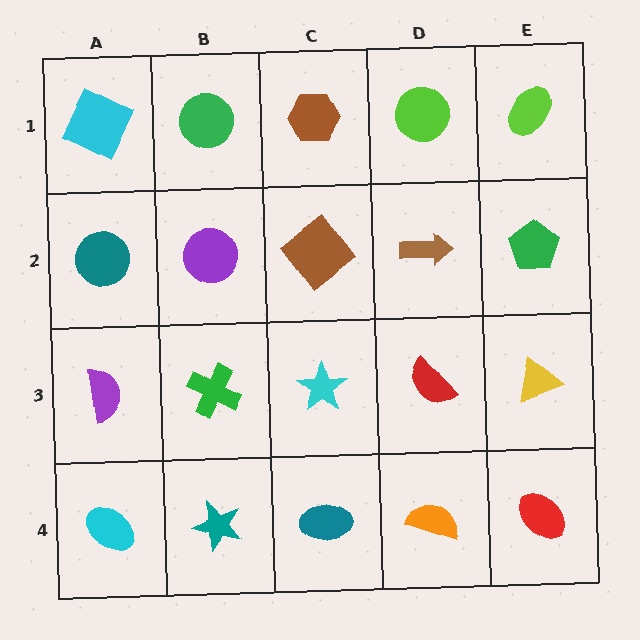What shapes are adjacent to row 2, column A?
A cyan square (row 1, column A), a purple semicircle (row 3, column A), a purple circle (row 2, column B).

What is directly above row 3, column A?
A teal circle.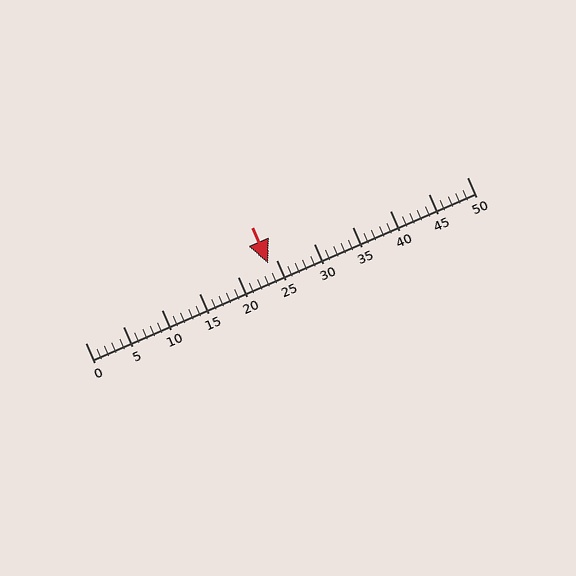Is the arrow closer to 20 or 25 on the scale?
The arrow is closer to 25.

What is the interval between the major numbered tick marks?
The major tick marks are spaced 5 units apart.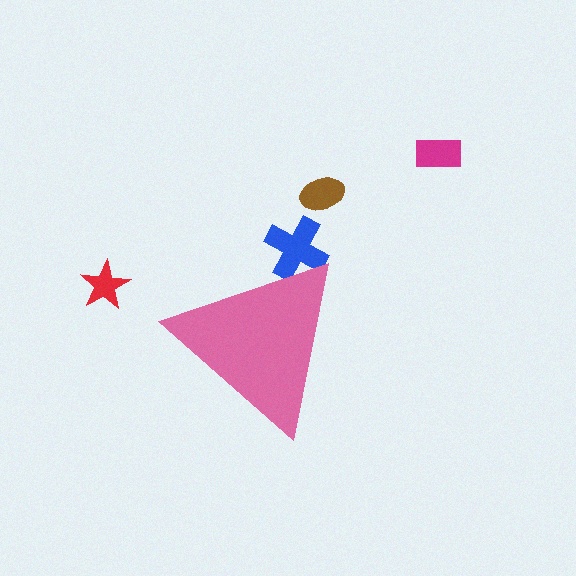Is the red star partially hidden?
No, the red star is fully visible.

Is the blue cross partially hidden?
Yes, the blue cross is partially hidden behind the pink triangle.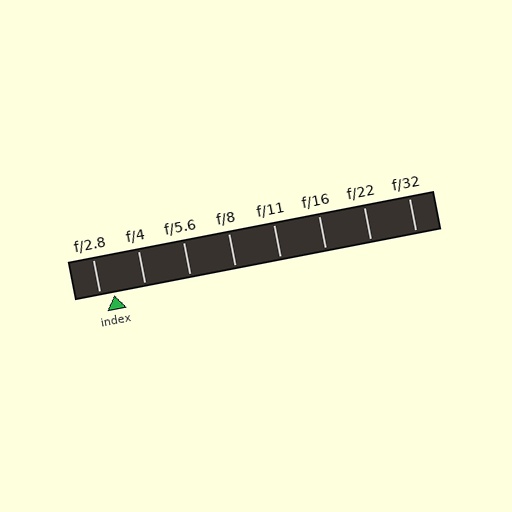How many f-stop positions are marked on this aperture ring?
There are 8 f-stop positions marked.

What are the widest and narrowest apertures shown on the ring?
The widest aperture shown is f/2.8 and the narrowest is f/32.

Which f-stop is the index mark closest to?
The index mark is closest to f/2.8.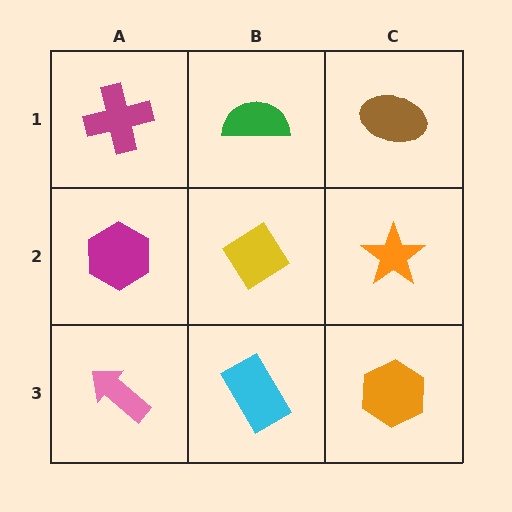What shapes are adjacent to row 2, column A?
A magenta cross (row 1, column A), a pink arrow (row 3, column A), a yellow diamond (row 2, column B).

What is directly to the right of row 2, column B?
An orange star.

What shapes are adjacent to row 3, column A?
A magenta hexagon (row 2, column A), a cyan rectangle (row 3, column B).